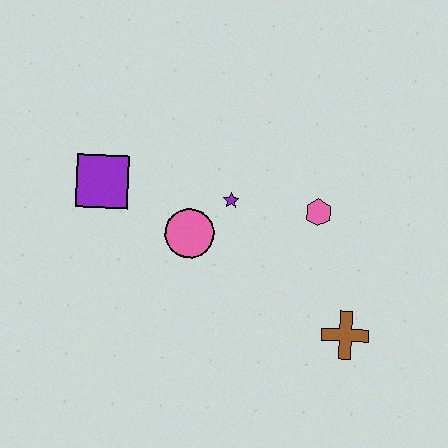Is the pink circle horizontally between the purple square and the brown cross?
Yes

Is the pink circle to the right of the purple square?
Yes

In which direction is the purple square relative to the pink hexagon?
The purple square is to the left of the pink hexagon.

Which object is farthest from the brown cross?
The purple square is farthest from the brown cross.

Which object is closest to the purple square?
The pink circle is closest to the purple square.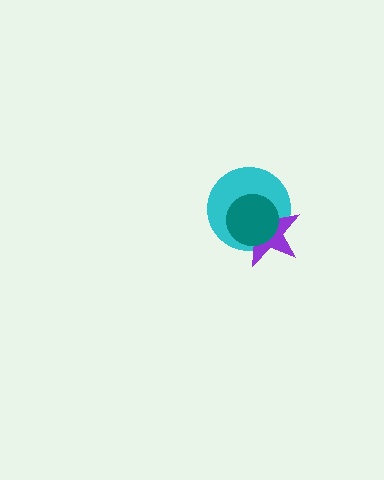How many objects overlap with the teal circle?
2 objects overlap with the teal circle.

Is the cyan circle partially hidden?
Yes, it is partially covered by another shape.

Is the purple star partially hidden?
Yes, it is partially covered by another shape.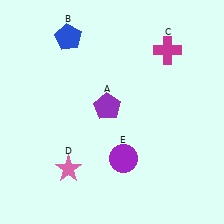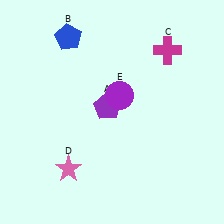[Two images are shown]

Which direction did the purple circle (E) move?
The purple circle (E) moved up.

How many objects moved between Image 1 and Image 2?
1 object moved between the two images.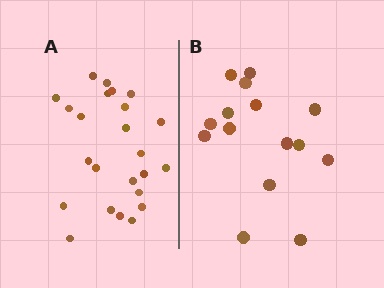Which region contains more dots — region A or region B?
Region A (the left region) has more dots.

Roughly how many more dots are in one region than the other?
Region A has roughly 8 or so more dots than region B.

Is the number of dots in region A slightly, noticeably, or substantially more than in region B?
Region A has substantially more. The ratio is roughly 1.6 to 1.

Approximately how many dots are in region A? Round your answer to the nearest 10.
About 20 dots. (The exact count is 24, which rounds to 20.)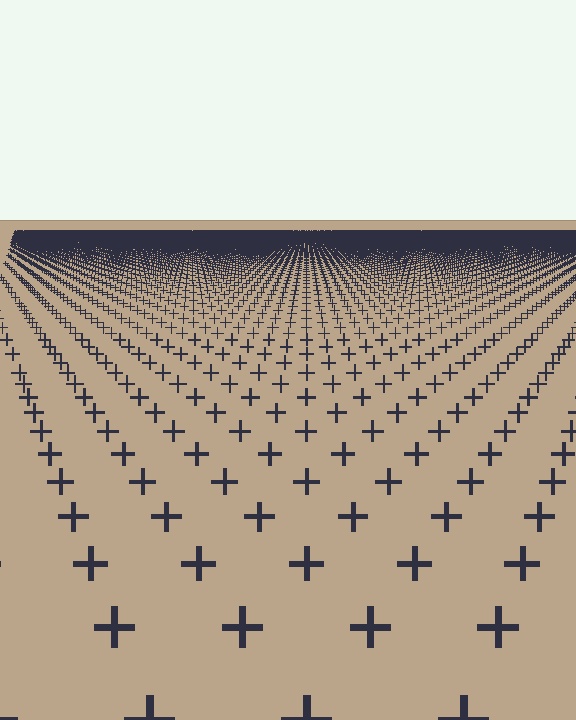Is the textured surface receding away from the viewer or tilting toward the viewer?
The surface is receding away from the viewer. Texture elements get smaller and denser toward the top.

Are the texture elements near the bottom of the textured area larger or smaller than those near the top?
Larger. Near the bottom, elements are closer to the viewer and appear at a bigger on-screen size.